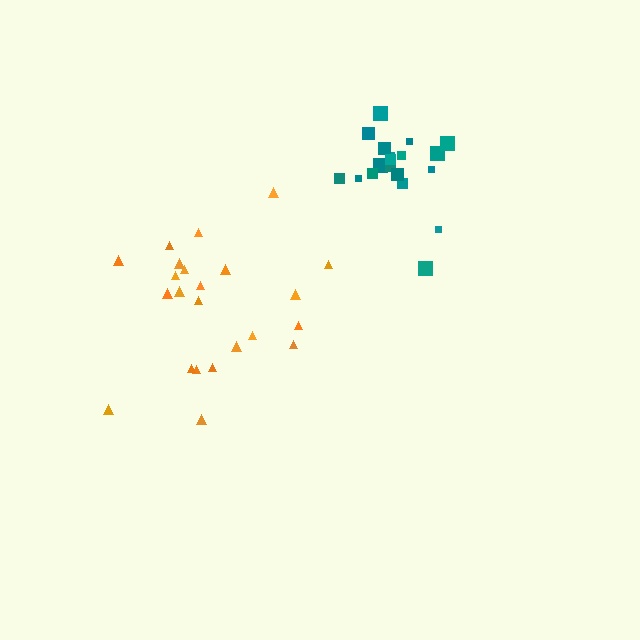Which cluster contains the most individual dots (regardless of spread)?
Orange (23).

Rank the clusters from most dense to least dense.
teal, orange.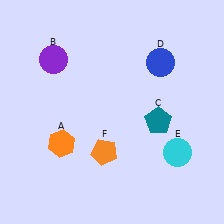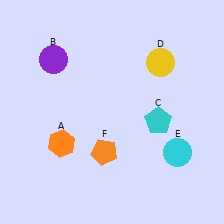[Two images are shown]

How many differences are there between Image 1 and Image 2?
There are 2 differences between the two images.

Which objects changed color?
C changed from teal to cyan. D changed from blue to yellow.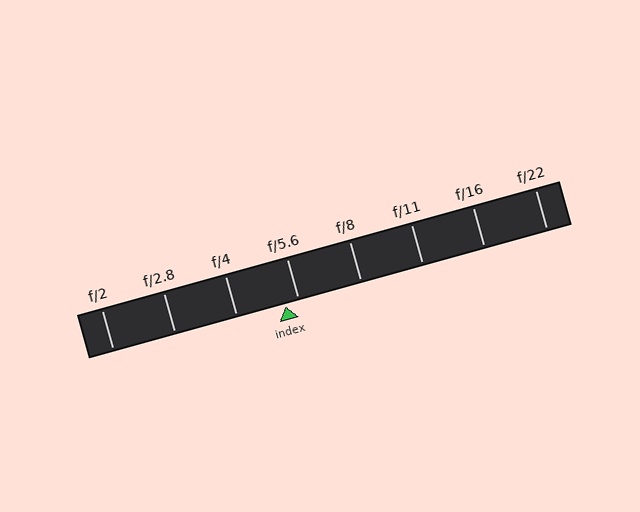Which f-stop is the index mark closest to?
The index mark is closest to f/5.6.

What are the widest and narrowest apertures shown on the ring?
The widest aperture shown is f/2 and the narrowest is f/22.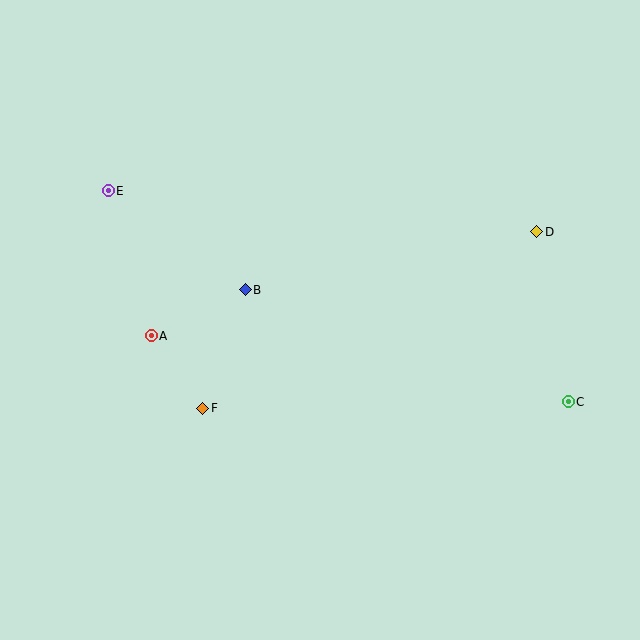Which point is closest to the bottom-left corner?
Point F is closest to the bottom-left corner.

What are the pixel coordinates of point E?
Point E is at (108, 191).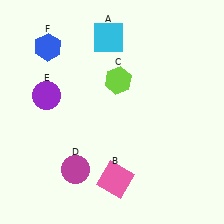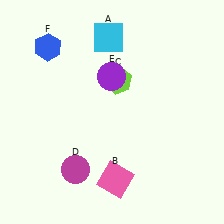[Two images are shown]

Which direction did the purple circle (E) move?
The purple circle (E) moved right.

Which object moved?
The purple circle (E) moved right.